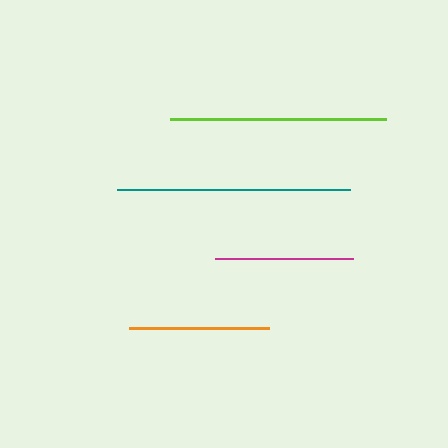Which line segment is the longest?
The teal line is the longest at approximately 233 pixels.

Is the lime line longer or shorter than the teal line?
The teal line is longer than the lime line.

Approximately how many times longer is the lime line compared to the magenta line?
The lime line is approximately 1.6 times the length of the magenta line.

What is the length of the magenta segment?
The magenta segment is approximately 138 pixels long.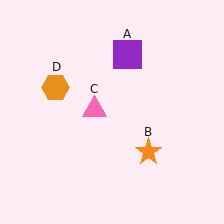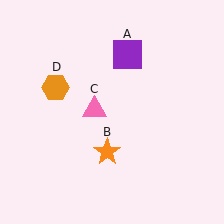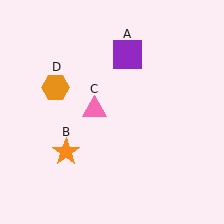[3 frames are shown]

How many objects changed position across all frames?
1 object changed position: orange star (object B).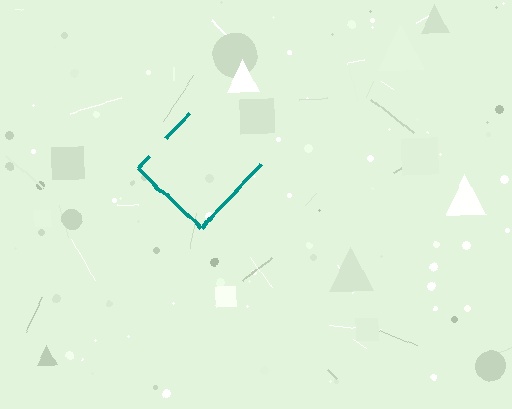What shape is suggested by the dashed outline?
The dashed outline suggests a diamond.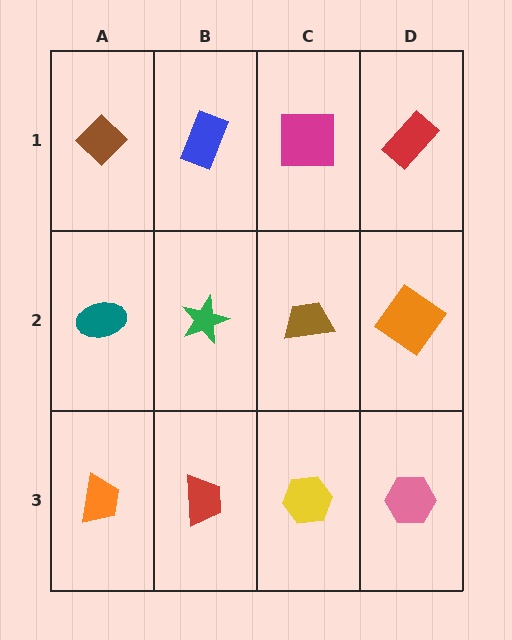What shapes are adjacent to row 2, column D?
A red rectangle (row 1, column D), a pink hexagon (row 3, column D), a brown trapezoid (row 2, column C).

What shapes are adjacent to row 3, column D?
An orange diamond (row 2, column D), a yellow hexagon (row 3, column C).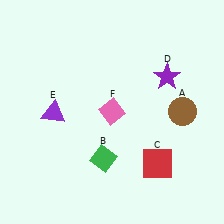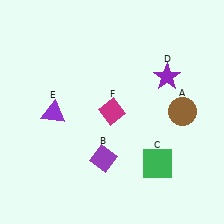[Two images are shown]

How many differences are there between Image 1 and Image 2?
There are 3 differences between the two images.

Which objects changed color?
B changed from green to purple. C changed from red to green. F changed from pink to magenta.